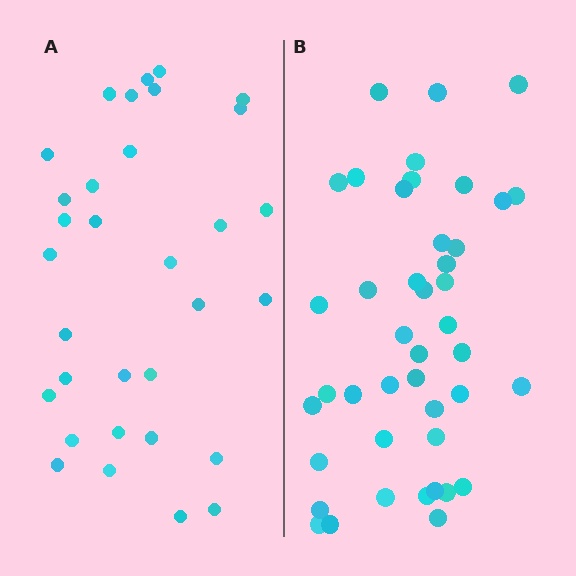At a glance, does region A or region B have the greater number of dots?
Region B (the right region) has more dots.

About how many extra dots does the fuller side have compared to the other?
Region B has roughly 12 or so more dots than region A.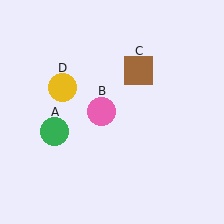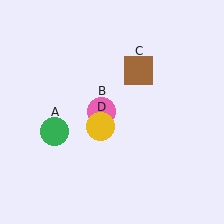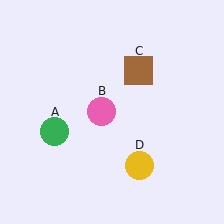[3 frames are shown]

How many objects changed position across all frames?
1 object changed position: yellow circle (object D).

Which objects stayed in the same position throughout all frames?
Green circle (object A) and pink circle (object B) and brown square (object C) remained stationary.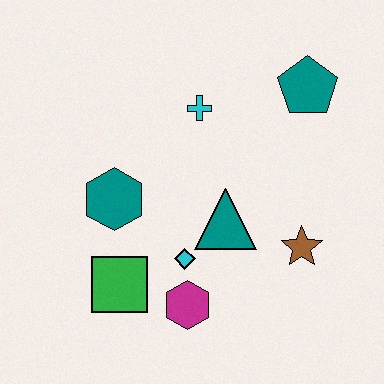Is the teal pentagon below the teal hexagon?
No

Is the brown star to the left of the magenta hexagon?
No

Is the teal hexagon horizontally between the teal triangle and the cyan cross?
No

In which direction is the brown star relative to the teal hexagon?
The brown star is to the right of the teal hexagon.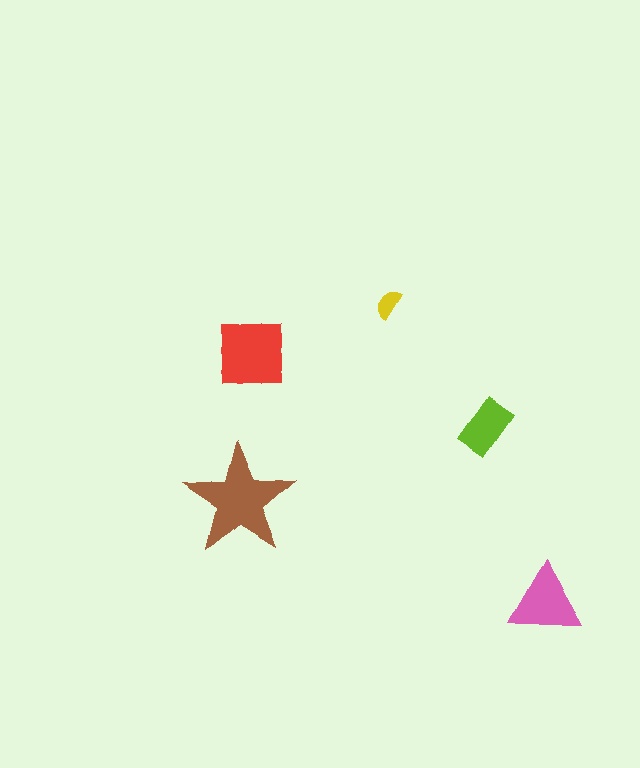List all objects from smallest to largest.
The yellow semicircle, the lime rectangle, the pink triangle, the red square, the brown star.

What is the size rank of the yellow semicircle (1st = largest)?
5th.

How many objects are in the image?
There are 5 objects in the image.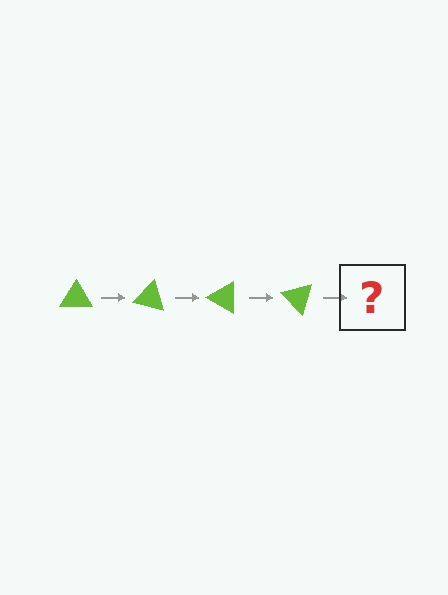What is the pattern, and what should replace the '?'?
The pattern is that the triangle rotates 15 degrees each step. The '?' should be a lime triangle rotated 60 degrees.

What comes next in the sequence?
The next element should be a lime triangle rotated 60 degrees.